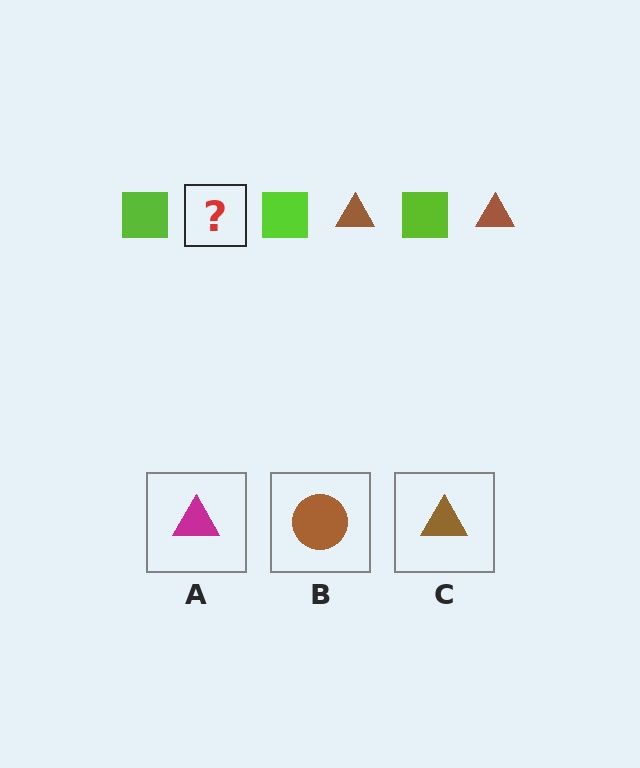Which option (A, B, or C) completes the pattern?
C.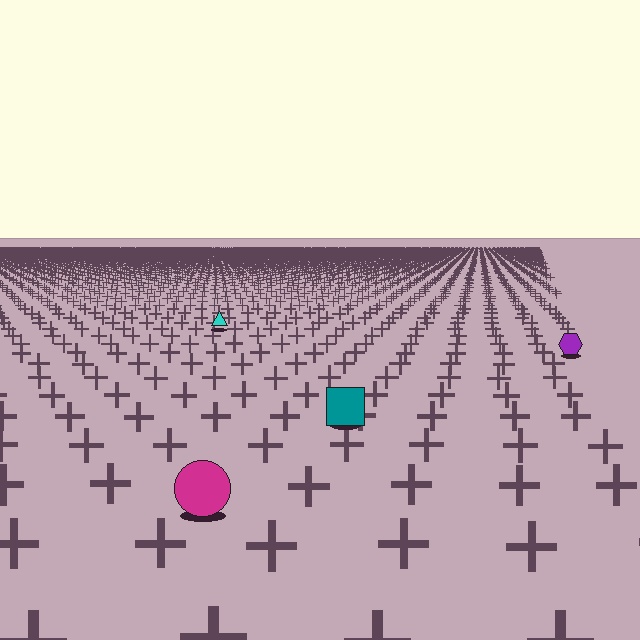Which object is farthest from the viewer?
The cyan triangle is farthest from the viewer. It appears smaller and the ground texture around it is denser.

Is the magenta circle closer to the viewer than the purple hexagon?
Yes. The magenta circle is closer — you can tell from the texture gradient: the ground texture is coarser near it.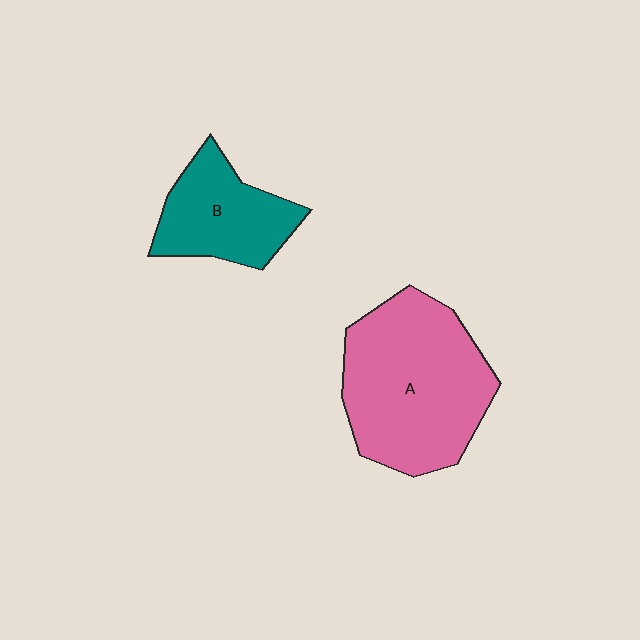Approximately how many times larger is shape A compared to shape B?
Approximately 1.9 times.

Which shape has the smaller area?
Shape B (teal).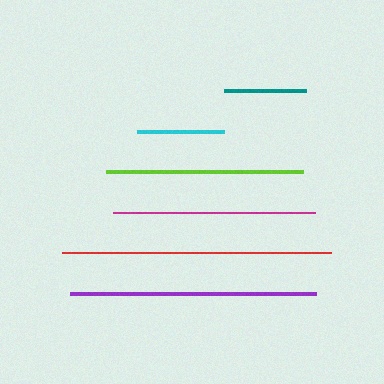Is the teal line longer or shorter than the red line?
The red line is longer than the teal line.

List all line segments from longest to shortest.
From longest to shortest: red, purple, magenta, lime, cyan, teal.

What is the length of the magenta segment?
The magenta segment is approximately 202 pixels long.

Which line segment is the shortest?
The teal line is the shortest at approximately 82 pixels.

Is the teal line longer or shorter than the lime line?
The lime line is longer than the teal line.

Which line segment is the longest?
The red line is the longest at approximately 269 pixels.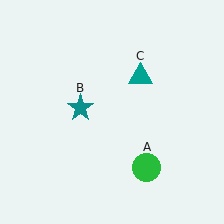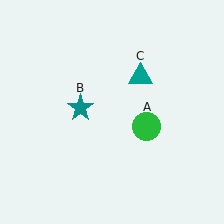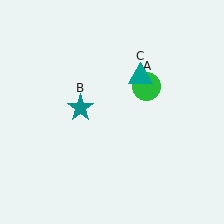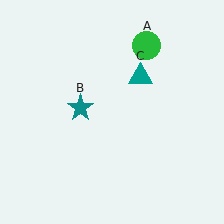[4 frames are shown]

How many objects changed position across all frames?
1 object changed position: green circle (object A).